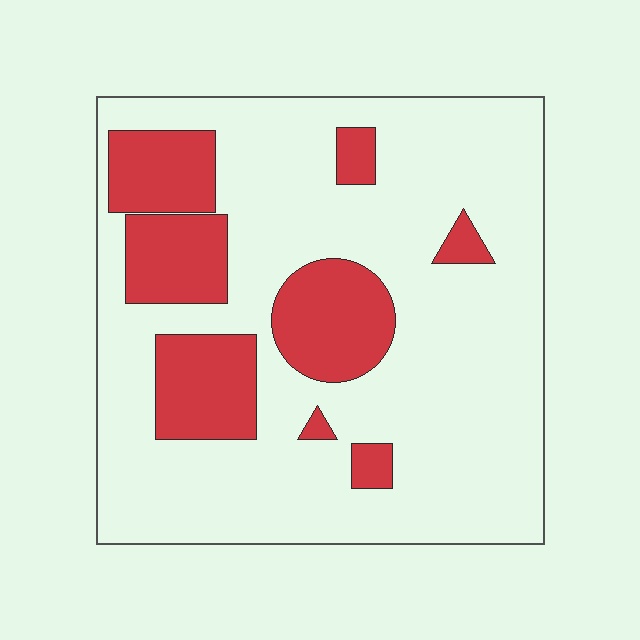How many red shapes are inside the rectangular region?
8.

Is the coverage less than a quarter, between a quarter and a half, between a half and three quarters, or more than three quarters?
Less than a quarter.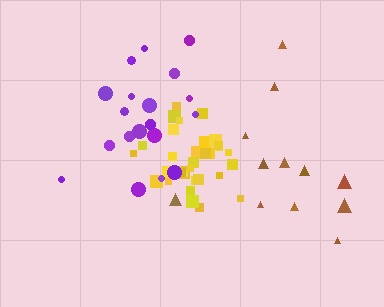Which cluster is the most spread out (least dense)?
Brown.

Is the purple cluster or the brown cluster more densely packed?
Purple.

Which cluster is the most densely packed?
Yellow.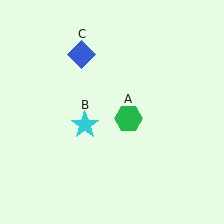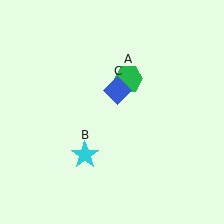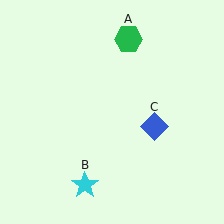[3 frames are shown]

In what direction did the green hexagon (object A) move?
The green hexagon (object A) moved up.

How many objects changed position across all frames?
3 objects changed position: green hexagon (object A), cyan star (object B), blue diamond (object C).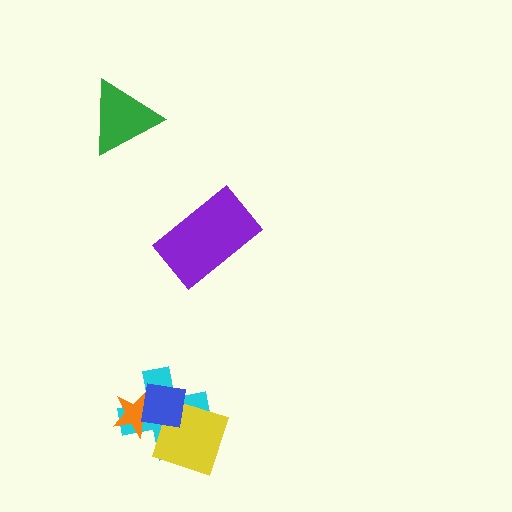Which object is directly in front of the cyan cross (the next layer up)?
The orange star is directly in front of the cyan cross.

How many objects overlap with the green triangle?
0 objects overlap with the green triangle.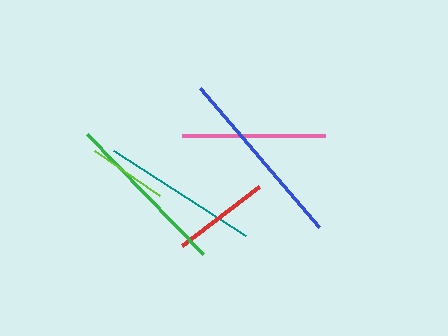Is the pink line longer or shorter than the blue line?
The blue line is longer than the pink line.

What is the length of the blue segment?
The blue segment is approximately 183 pixels long.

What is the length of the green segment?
The green segment is approximately 167 pixels long.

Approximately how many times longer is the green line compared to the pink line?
The green line is approximately 1.2 times the length of the pink line.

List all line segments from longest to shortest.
From longest to shortest: blue, green, teal, pink, red, lime.